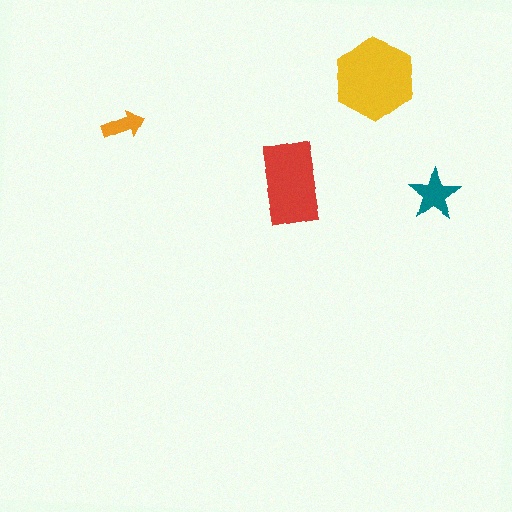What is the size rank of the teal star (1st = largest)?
3rd.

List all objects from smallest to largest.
The orange arrow, the teal star, the red rectangle, the yellow hexagon.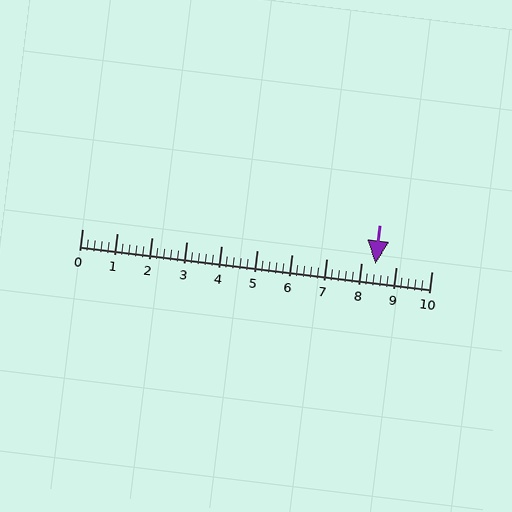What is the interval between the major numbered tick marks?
The major tick marks are spaced 1 units apart.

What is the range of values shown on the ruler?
The ruler shows values from 0 to 10.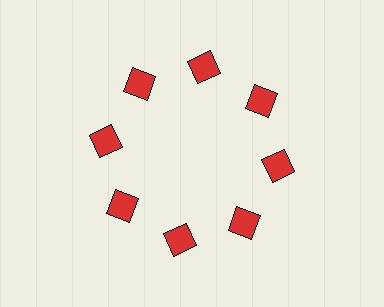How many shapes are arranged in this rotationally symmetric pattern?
There are 8 shapes, arranged in 8 groups of 1.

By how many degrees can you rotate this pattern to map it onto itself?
The pattern maps onto itself every 45 degrees of rotation.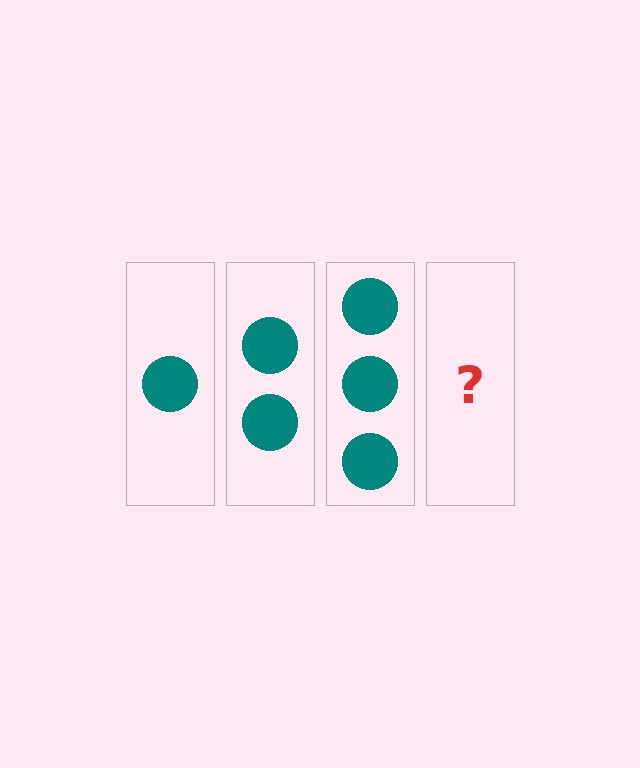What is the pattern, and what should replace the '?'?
The pattern is that each step adds one more circle. The '?' should be 4 circles.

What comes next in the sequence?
The next element should be 4 circles.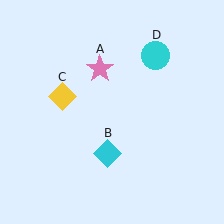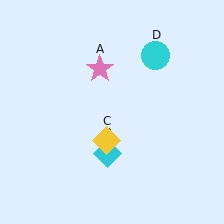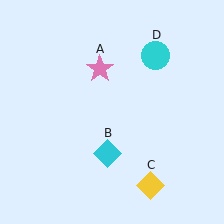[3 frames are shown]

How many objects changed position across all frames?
1 object changed position: yellow diamond (object C).